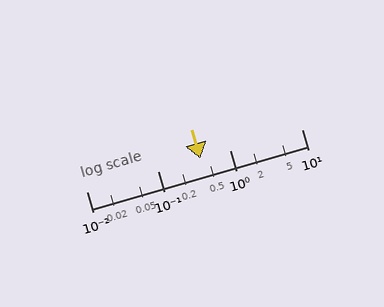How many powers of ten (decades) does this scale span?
The scale spans 3 decades, from 0.01 to 10.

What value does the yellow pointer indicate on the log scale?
The pointer indicates approximately 0.39.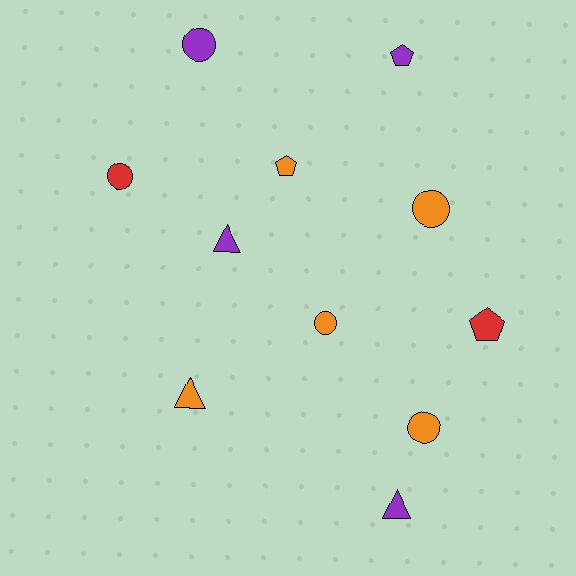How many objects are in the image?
There are 11 objects.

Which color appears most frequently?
Orange, with 5 objects.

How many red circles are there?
There is 1 red circle.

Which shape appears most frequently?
Circle, with 5 objects.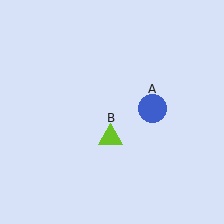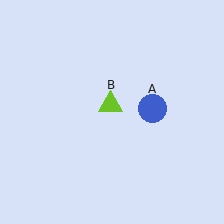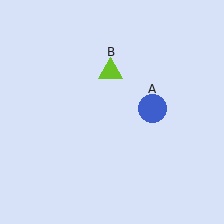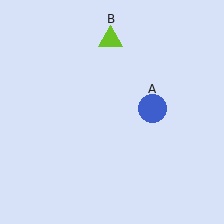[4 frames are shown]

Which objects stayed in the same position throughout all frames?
Blue circle (object A) remained stationary.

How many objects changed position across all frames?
1 object changed position: lime triangle (object B).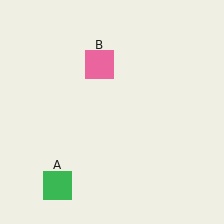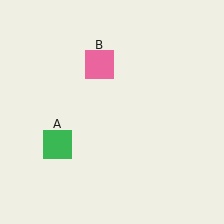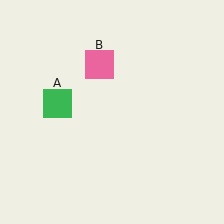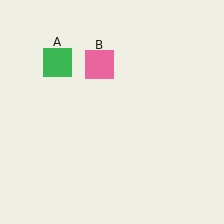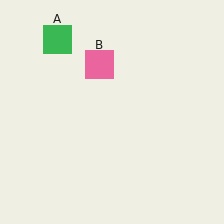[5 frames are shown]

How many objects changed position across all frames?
1 object changed position: green square (object A).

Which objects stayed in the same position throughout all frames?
Pink square (object B) remained stationary.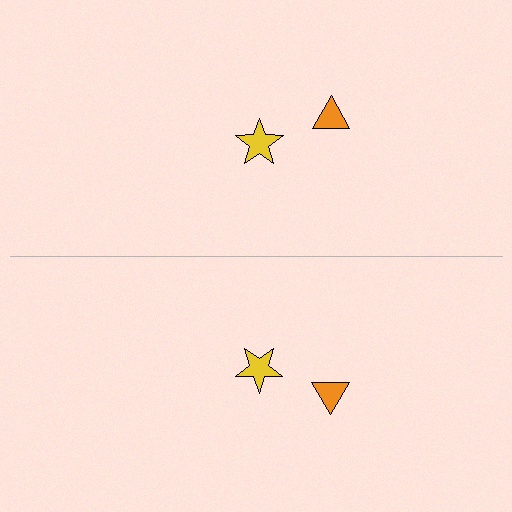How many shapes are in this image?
There are 4 shapes in this image.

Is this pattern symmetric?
Yes, this pattern has bilateral (reflection) symmetry.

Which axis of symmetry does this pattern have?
The pattern has a horizontal axis of symmetry running through the center of the image.